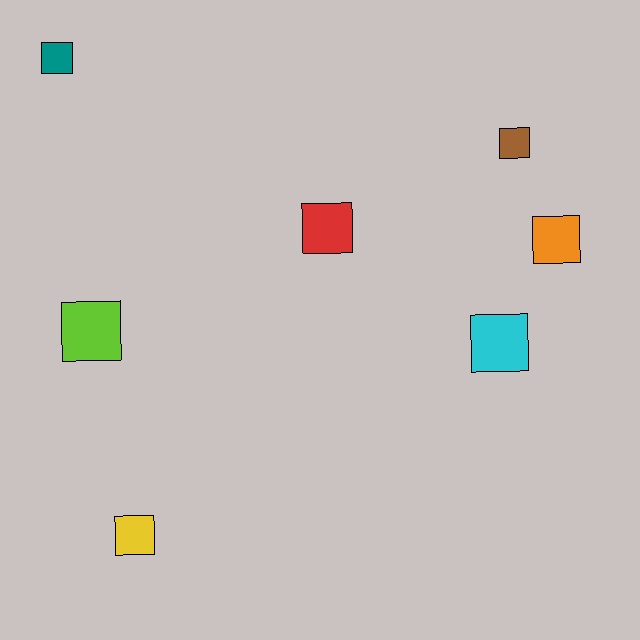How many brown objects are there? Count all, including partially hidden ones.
There is 1 brown object.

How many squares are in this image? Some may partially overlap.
There are 7 squares.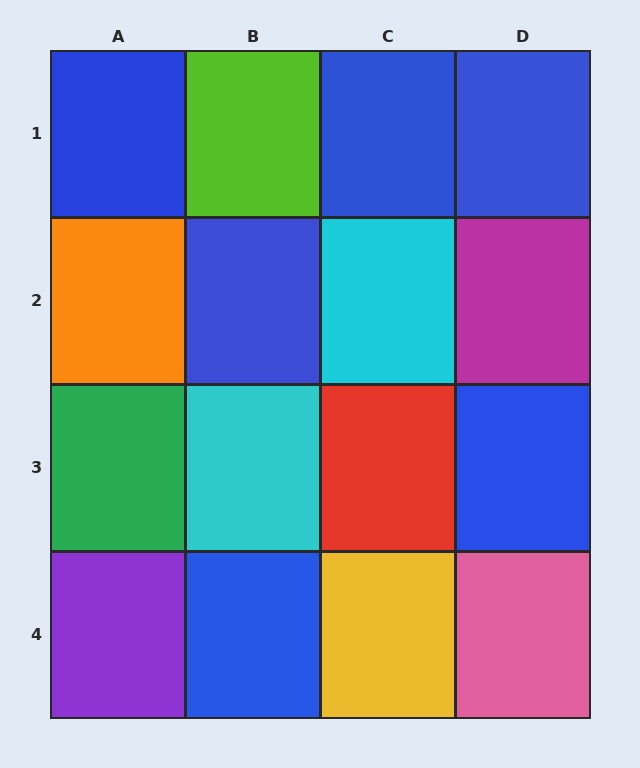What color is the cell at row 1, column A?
Blue.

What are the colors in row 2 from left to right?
Orange, blue, cyan, magenta.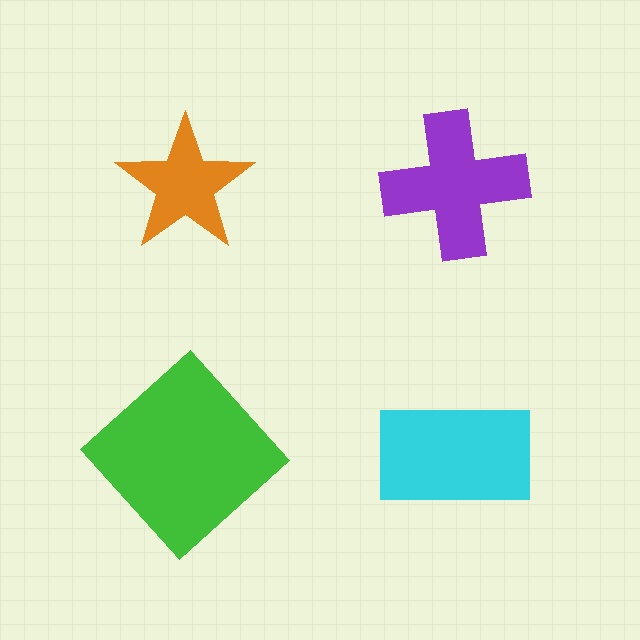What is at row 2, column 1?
A green diamond.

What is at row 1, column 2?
A purple cross.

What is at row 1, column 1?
An orange star.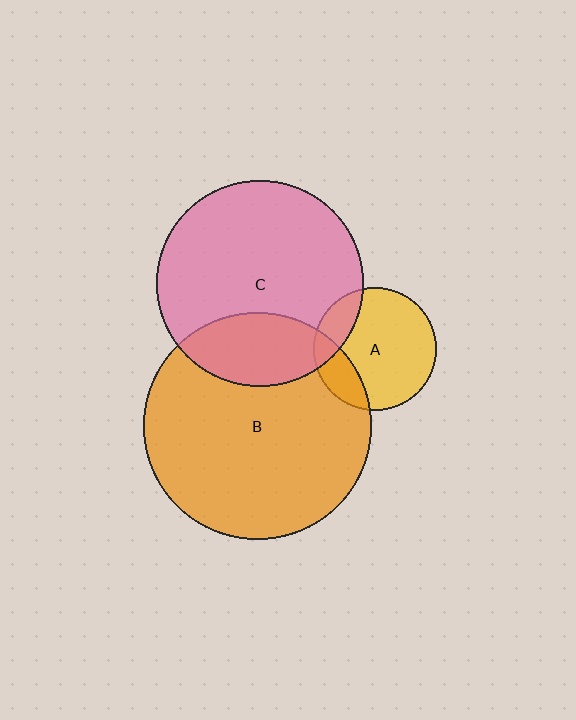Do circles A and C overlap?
Yes.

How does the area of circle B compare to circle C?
Approximately 1.2 times.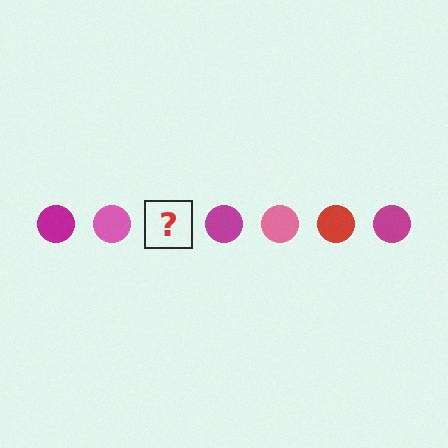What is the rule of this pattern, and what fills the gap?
The rule is that the pattern cycles through magenta, pink, red circles. The gap should be filled with a red circle.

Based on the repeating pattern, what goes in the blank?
The blank should be a red circle.